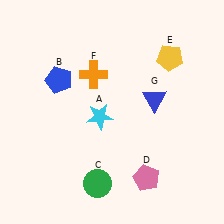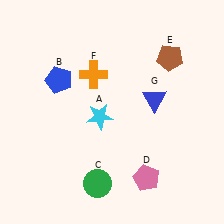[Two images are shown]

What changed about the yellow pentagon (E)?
In Image 1, E is yellow. In Image 2, it changed to brown.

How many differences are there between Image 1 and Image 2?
There is 1 difference between the two images.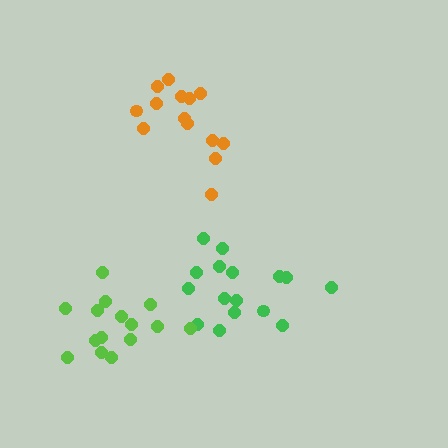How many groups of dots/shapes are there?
There are 3 groups.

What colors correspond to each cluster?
The clusters are colored: orange, green, lime.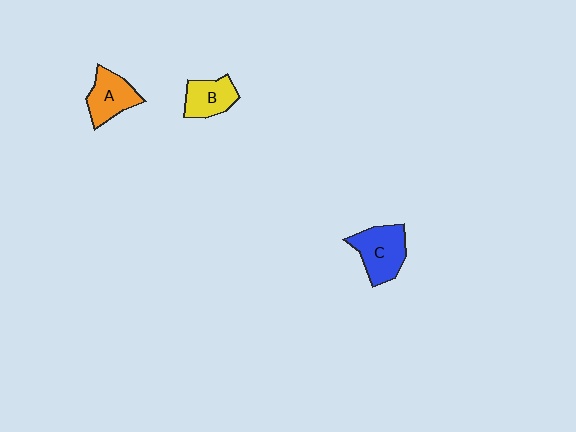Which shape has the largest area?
Shape C (blue).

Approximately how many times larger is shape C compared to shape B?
Approximately 1.4 times.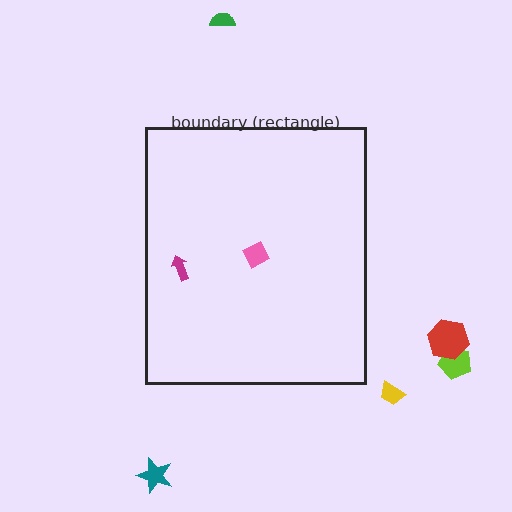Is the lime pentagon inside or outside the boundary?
Outside.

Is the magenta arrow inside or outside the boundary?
Inside.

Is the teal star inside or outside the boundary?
Outside.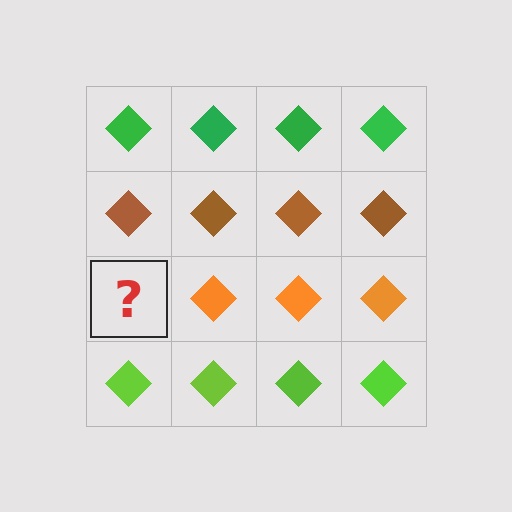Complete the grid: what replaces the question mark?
The question mark should be replaced with an orange diamond.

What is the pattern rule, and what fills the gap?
The rule is that each row has a consistent color. The gap should be filled with an orange diamond.